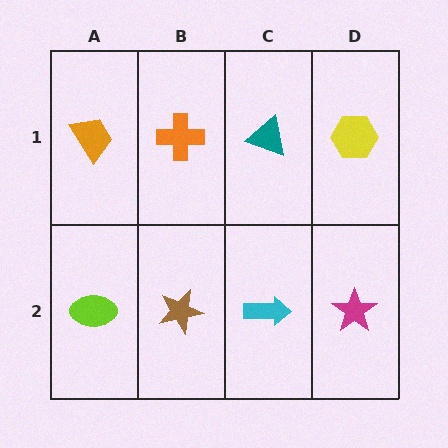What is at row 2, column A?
A lime ellipse.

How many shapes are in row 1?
4 shapes.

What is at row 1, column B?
An orange cross.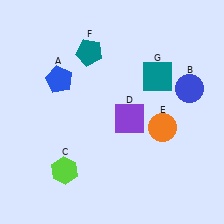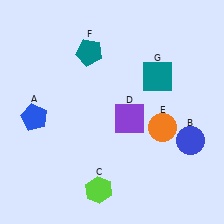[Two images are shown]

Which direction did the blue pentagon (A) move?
The blue pentagon (A) moved down.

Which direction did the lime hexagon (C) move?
The lime hexagon (C) moved right.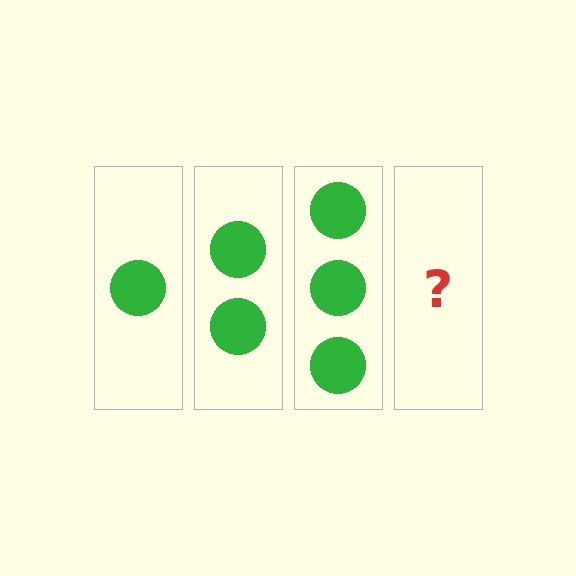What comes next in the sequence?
The next element should be 4 circles.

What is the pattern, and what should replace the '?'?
The pattern is that each step adds one more circle. The '?' should be 4 circles.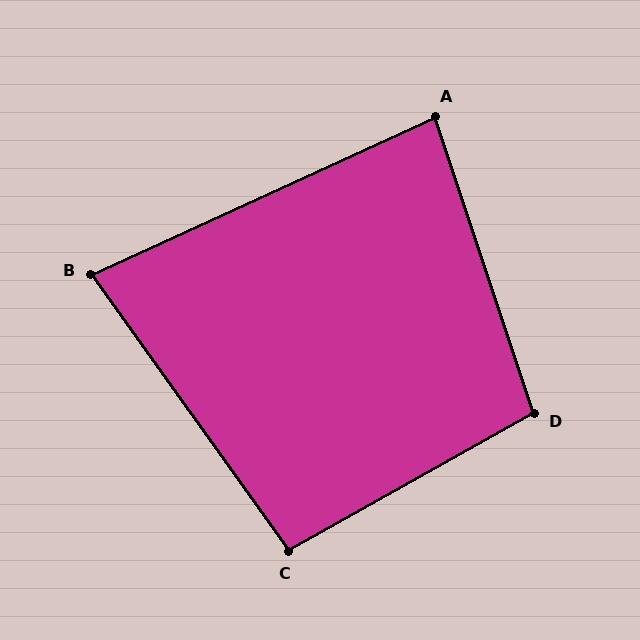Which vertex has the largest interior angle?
D, at approximately 101 degrees.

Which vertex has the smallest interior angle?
B, at approximately 79 degrees.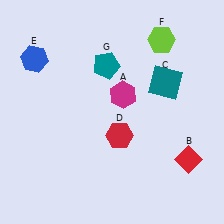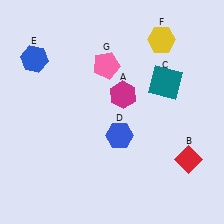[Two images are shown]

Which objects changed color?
D changed from red to blue. F changed from lime to yellow. G changed from teal to pink.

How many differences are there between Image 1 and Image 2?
There are 3 differences between the two images.